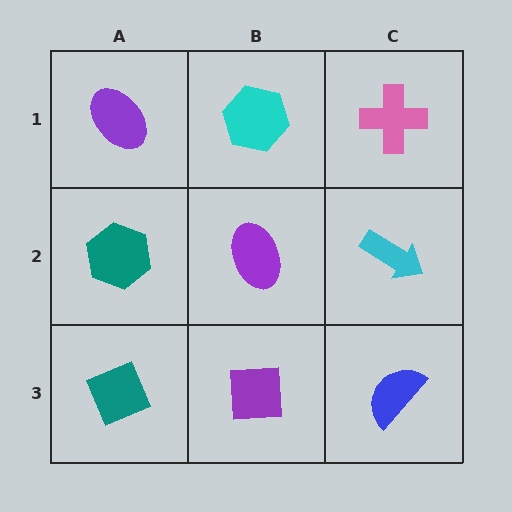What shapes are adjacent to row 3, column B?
A purple ellipse (row 2, column B), a teal diamond (row 3, column A), a blue semicircle (row 3, column C).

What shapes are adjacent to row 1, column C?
A cyan arrow (row 2, column C), a cyan hexagon (row 1, column B).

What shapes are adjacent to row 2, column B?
A cyan hexagon (row 1, column B), a purple square (row 3, column B), a teal hexagon (row 2, column A), a cyan arrow (row 2, column C).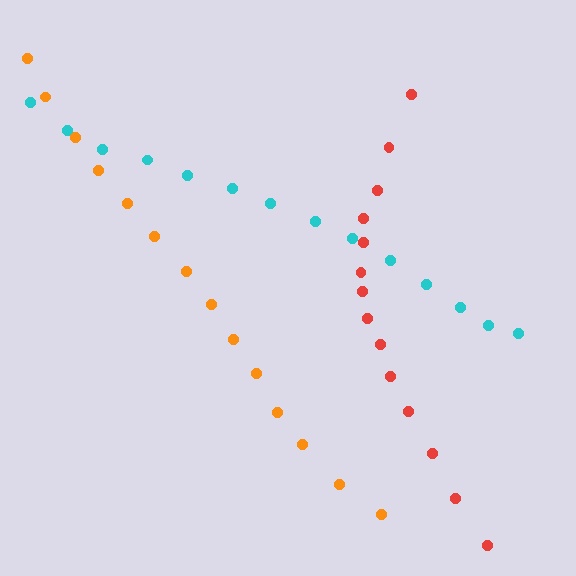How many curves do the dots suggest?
There are 3 distinct paths.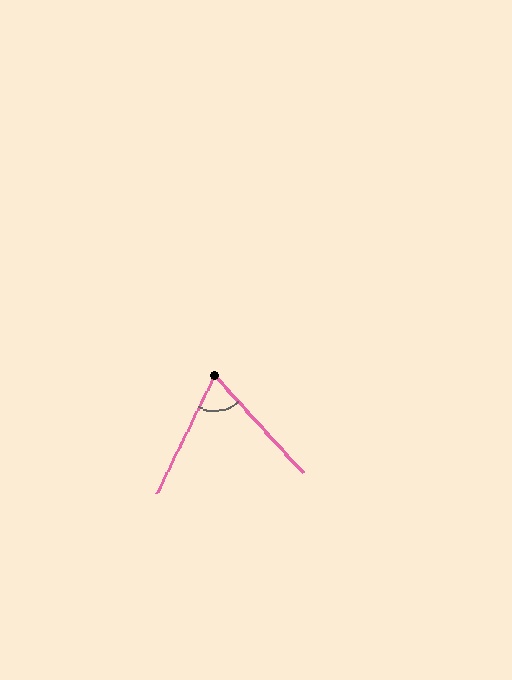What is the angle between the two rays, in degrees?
Approximately 69 degrees.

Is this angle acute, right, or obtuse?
It is acute.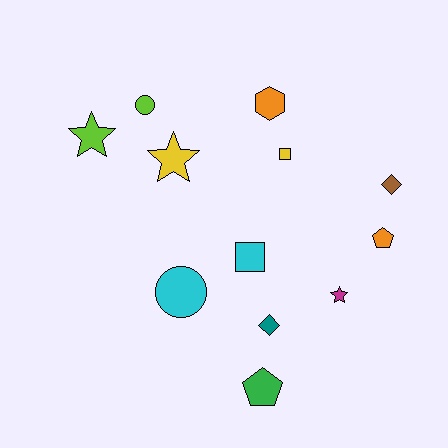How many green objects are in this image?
There is 1 green object.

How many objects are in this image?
There are 12 objects.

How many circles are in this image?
There are 2 circles.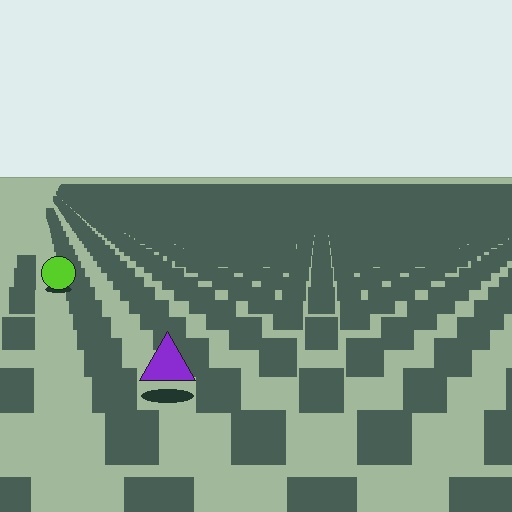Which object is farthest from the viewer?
The lime circle is farthest from the viewer. It appears smaller and the ground texture around it is denser.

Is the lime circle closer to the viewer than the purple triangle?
No. The purple triangle is closer — you can tell from the texture gradient: the ground texture is coarser near it.